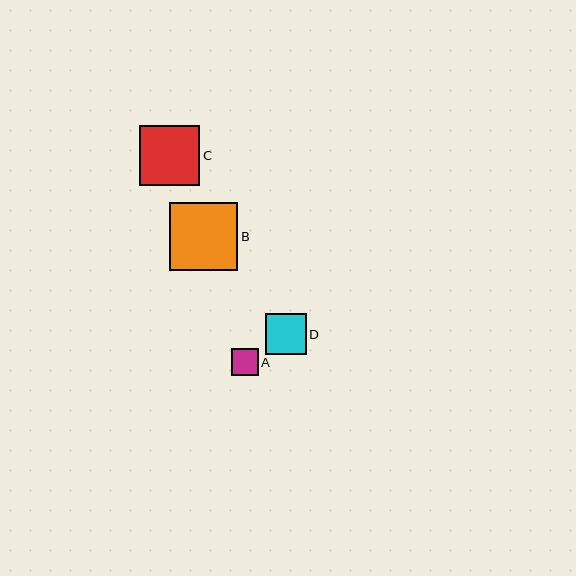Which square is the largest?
Square B is the largest with a size of approximately 69 pixels.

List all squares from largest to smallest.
From largest to smallest: B, C, D, A.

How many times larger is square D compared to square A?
Square D is approximately 1.5 times the size of square A.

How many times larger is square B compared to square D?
Square B is approximately 1.7 times the size of square D.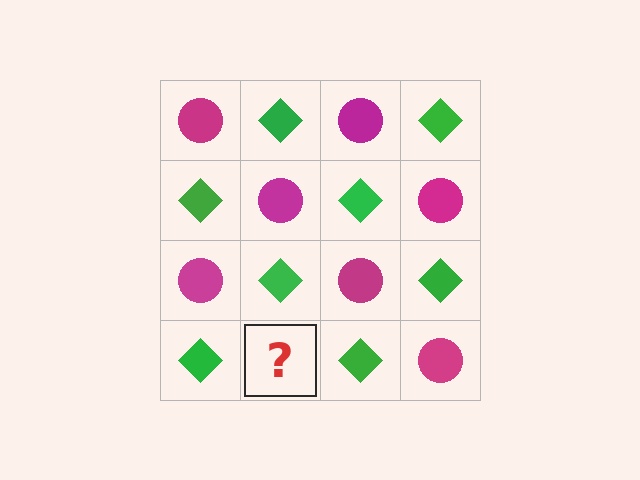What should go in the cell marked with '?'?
The missing cell should contain a magenta circle.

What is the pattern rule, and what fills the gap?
The rule is that it alternates magenta circle and green diamond in a checkerboard pattern. The gap should be filled with a magenta circle.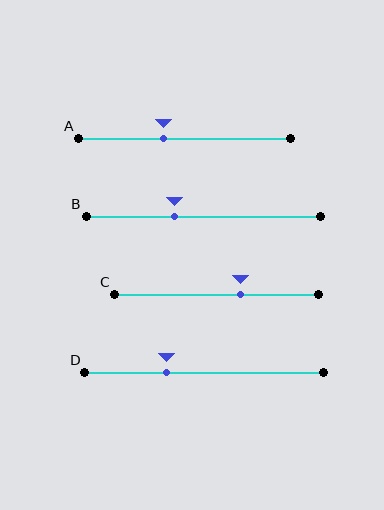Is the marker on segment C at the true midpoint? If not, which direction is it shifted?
No, the marker on segment C is shifted to the right by about 12% of the segment length.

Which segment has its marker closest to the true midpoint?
Segment A has its marker closest to the true midpoint.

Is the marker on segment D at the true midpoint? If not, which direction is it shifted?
No, the marker on segment D is shifted to the left by about 16% of the segment length.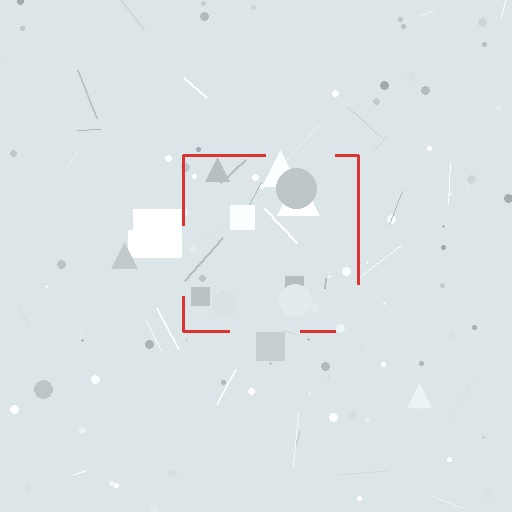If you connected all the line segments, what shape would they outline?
They would outline a square.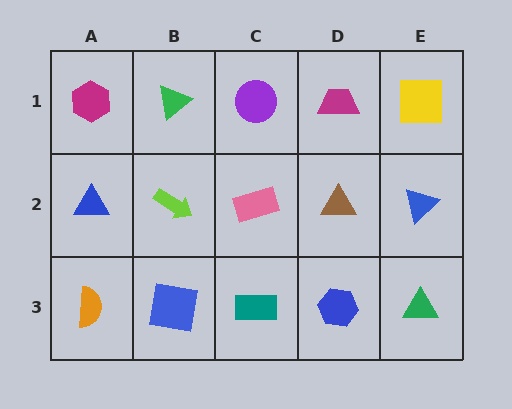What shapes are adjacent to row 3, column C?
A pink rectangle (row 2, column C), a blue square (row 3, column B), a blue hexagon (row 3, column D).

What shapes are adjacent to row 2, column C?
A purple circle (row 1, column C), a teal rectangle (row 3, column C), a lime arrow (row 2, column B), a brown triangle (row 2, column D).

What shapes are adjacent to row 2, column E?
A yellow square (row 1, column E), a green triangle (row 3, column E), a brown triangle (row 2, column D).